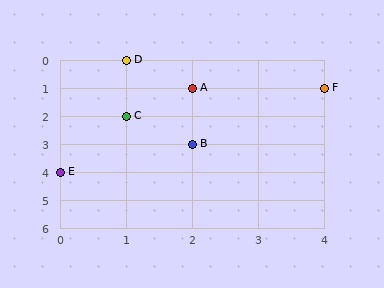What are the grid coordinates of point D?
Point D is at grid coordinates (1, 0).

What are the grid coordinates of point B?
Point B is at grid coordinates (2, 3).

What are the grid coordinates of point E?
Point E is at grid coordinates (0, 4).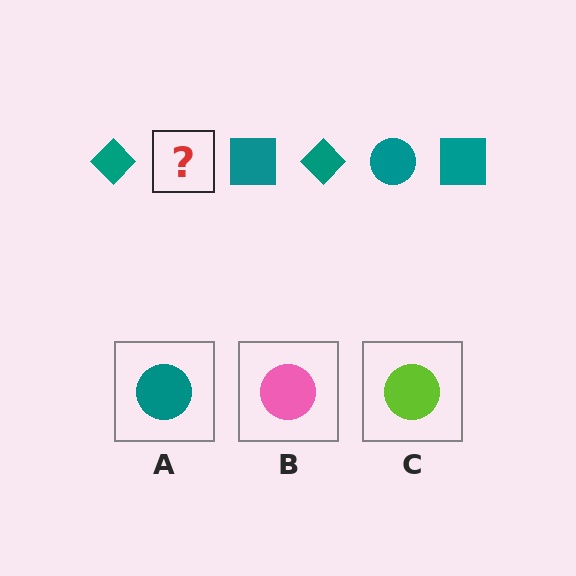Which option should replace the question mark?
Option A.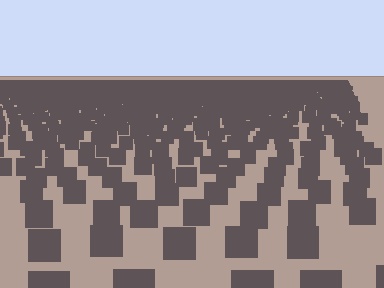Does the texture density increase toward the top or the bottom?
Density increases toward the top.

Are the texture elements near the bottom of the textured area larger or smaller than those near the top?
Larger. Near the bottom, elements are closer to the viewer and appear at a bigger on-screen size.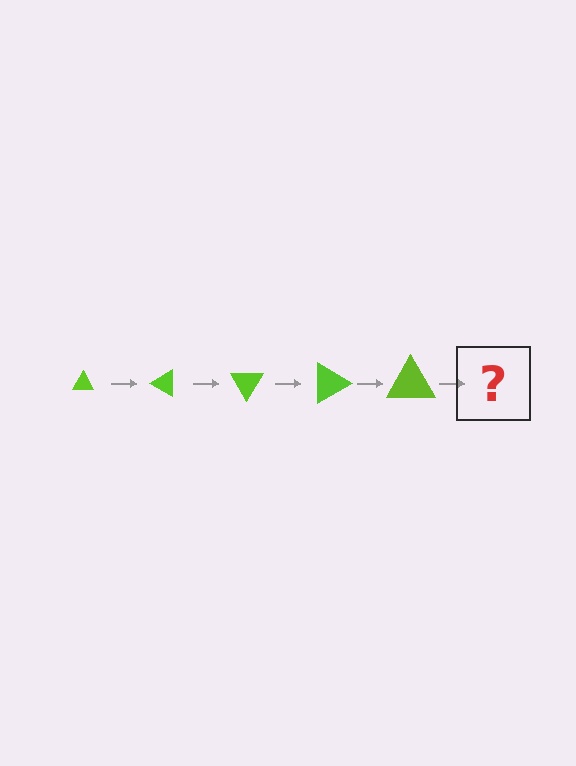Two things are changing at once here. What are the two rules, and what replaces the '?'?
The two rules are that the triangle grows larger each step and it rotates 30 degrees each step. The '?' should be a triangle, larger than the previous one and rotated 150 degrees from the start.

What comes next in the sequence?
The next element should be a triangle, larger than the previous one and rotated 150 degrees from the start.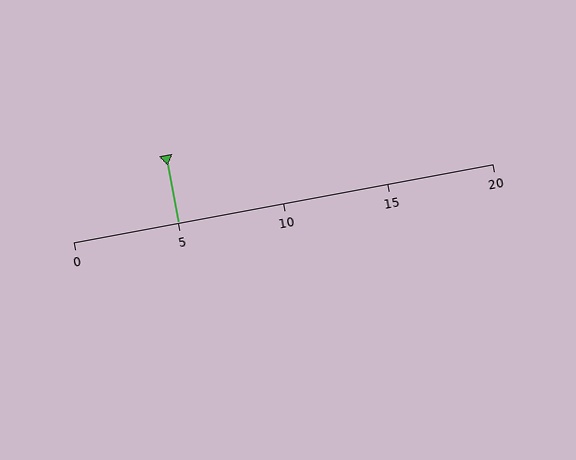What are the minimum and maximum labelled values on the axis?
The axis runs from 0 to 20.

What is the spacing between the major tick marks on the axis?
The major ticks are spaced 5 apart.